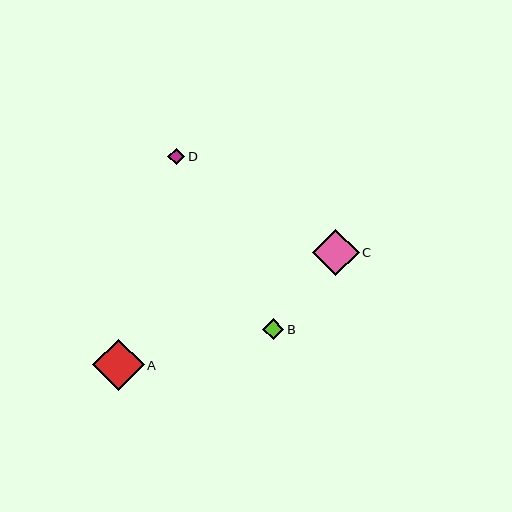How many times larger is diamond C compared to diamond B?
Diamond C is approximately 2.2 times the size of diamond B.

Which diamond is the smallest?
Diamond D is the smallest with a size of approximately 17 pixels.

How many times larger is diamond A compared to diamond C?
Diamond A is approximately 1.1 times the size of diamond C.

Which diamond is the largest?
Diamond A is the largest with a size of approximately 51 pixels.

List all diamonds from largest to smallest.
From largest to smallest: A, C, B, D.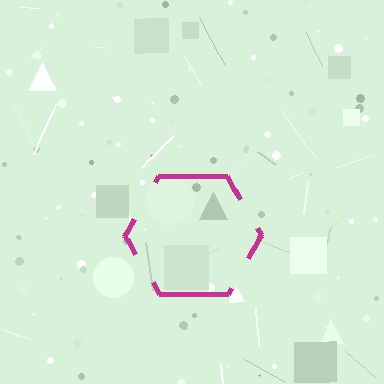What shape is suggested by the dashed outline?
The dashed outline suggests a hexagon.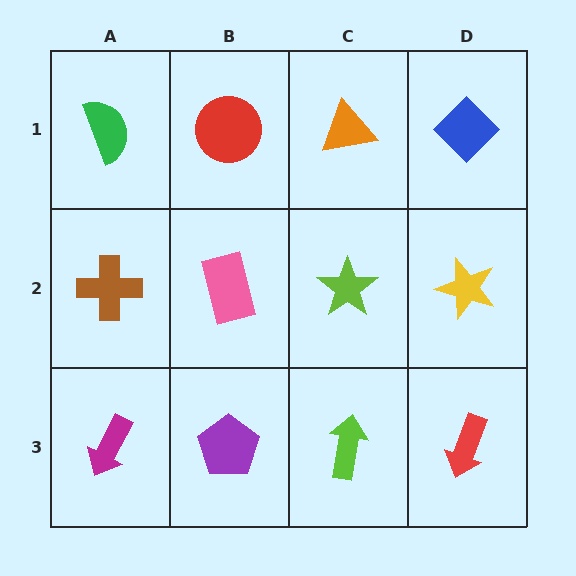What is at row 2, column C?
A lime star.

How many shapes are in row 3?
4 shapes.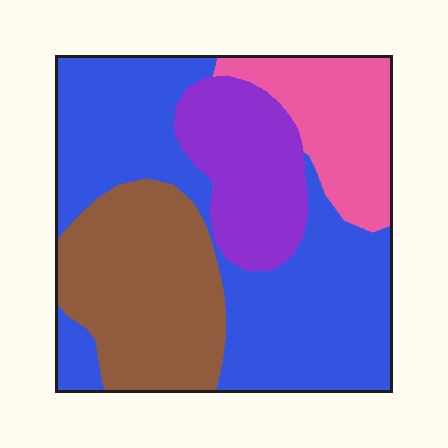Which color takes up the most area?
Blue, at roughly 45%.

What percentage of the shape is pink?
Pink takes up less than a sixth of the shape.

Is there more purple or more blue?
Blue.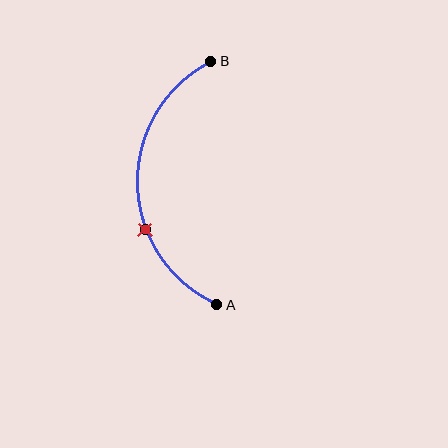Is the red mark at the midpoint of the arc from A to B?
No. The red mark lies on the arc but is closer to endpoint A. The arc midpoint would be at the point on the curve equidistant along the arc from both A and B.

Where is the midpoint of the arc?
The arc midpoint is the point on the curve farthest from the straight line joining A and B. It sits to the left of that line.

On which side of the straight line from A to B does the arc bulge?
The arc bulges to the left of the straight line connecting A and B.